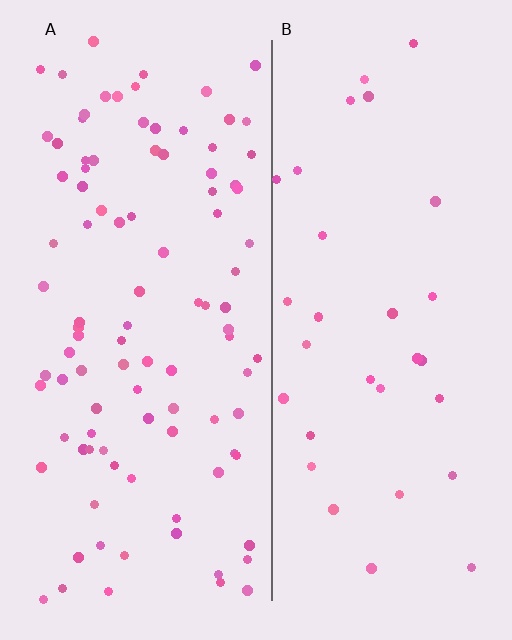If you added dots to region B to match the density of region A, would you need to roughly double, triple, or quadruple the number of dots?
Approximately triple.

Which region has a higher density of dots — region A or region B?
A (the left).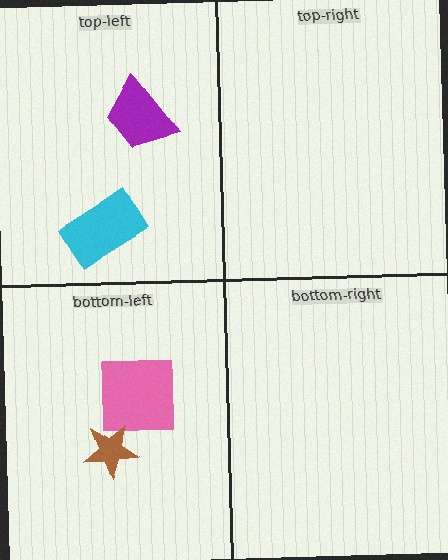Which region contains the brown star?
The bottom-left region.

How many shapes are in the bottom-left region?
2.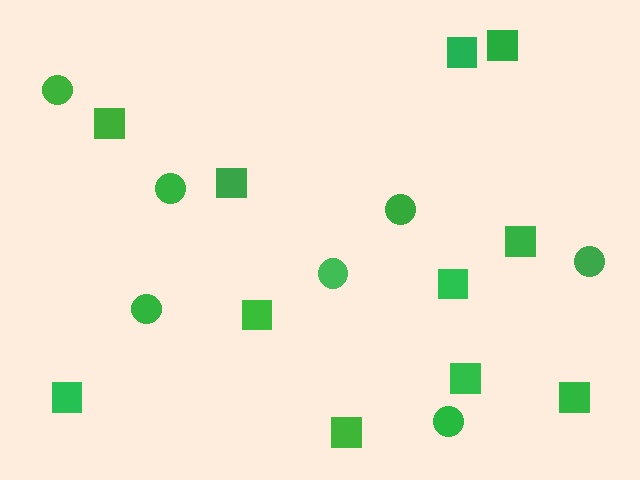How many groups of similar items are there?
There are 2 groups: one group of circles (7) and one group of squares (11).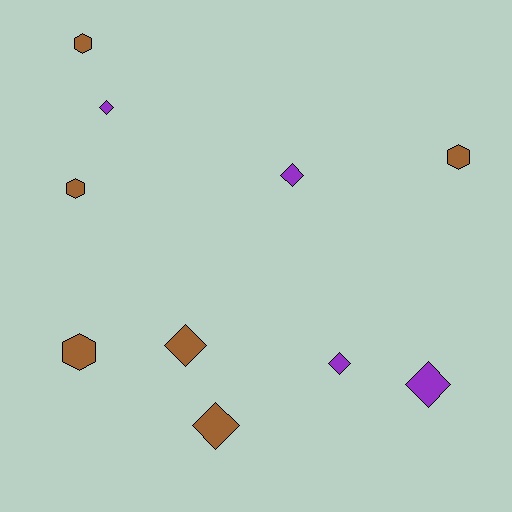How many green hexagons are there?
There are no green hexagons.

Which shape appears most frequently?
Diamond, with 6 objects.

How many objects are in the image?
There are 10 objects.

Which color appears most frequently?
Brown, with 6 objects.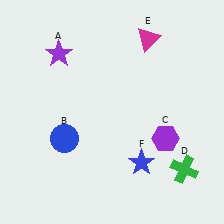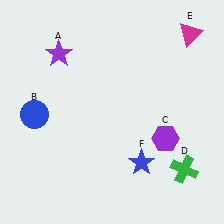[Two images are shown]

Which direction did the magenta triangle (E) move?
The magenta triangle (E) moved right.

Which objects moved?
The objects that moved are: the blue circle (B), the magenta triangle (E).